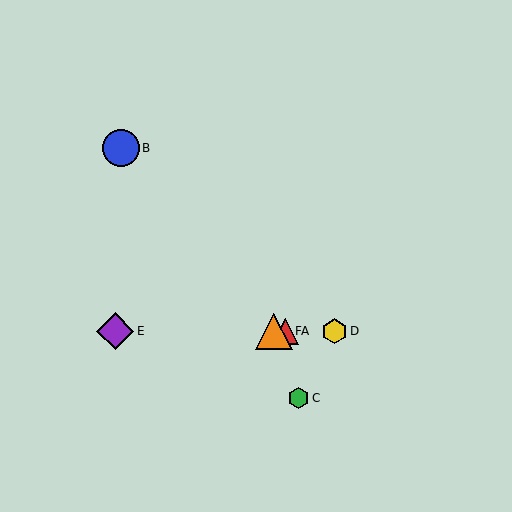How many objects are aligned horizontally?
4 objects (A, D, E, F) are aligned horizontally.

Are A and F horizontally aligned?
Yes, both are at y≈331.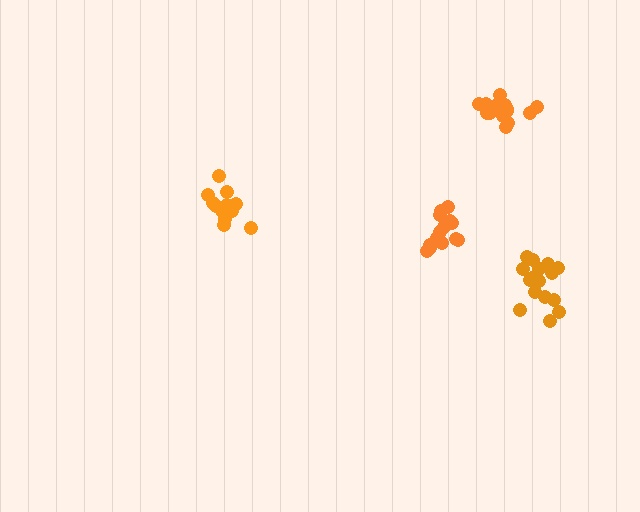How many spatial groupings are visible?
There are 4 spatial groupings.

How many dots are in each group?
Group 1: 14 dots, Group 2: 13 dots, Group 3: 16 dots, Group 4: 14 dots (57 total).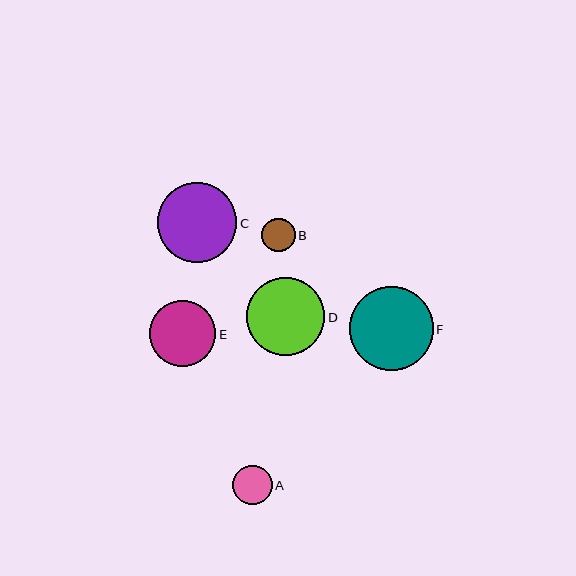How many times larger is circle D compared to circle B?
Circle D is approximately 2.3 times the size of circle B.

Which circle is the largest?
Circle F is the largest with a size of approximately 84 pixels.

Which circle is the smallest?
Circle B is the smallest with a size of approximately 33 pixels.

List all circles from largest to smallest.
From largest to smallest: F, C, D, E, A, B.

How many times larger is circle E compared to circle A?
Circle E is approximately 1.7 times the size of circle A.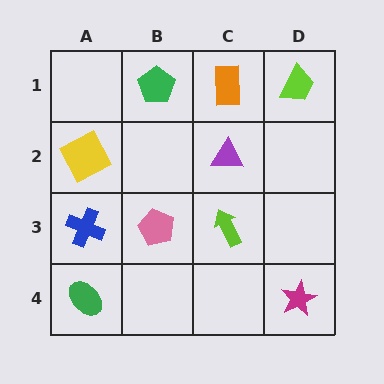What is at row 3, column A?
A blue cross.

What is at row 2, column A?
A yellow square.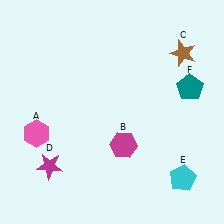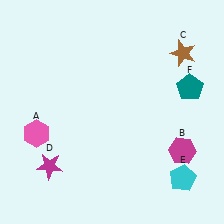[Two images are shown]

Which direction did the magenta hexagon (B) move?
The magenta hexagon (B) moved right.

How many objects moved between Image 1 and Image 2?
1 object moved between the two images.